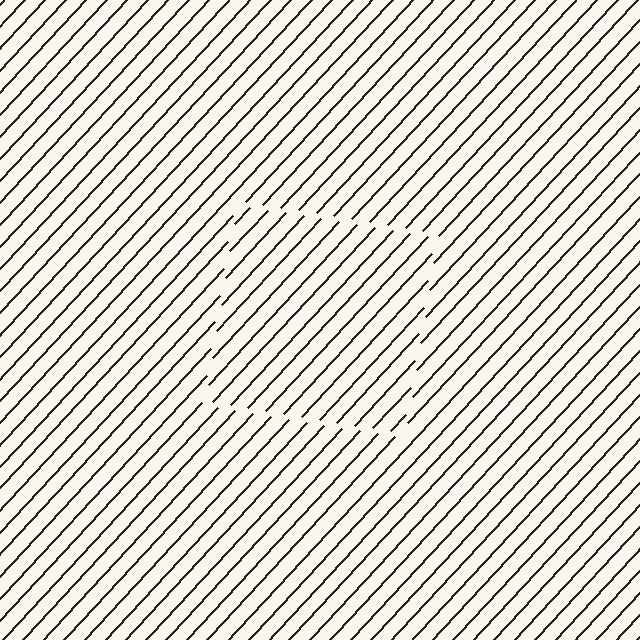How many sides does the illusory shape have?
4 sides — the line-ends trace a square.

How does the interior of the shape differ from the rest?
The interior of the shape contains the same grating, shifted by half a period — the contour is defined by the phase discontinuity where line-ends from the inner and outer gratings abut.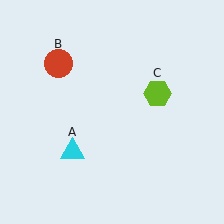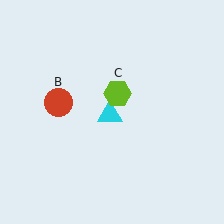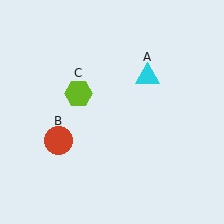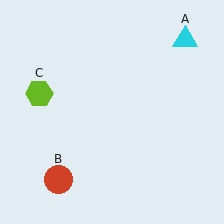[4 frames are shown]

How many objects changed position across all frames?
3 objects changed position: cyan triangle (object A), red circle (object B), lime hexagon (object C).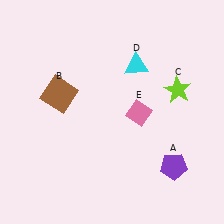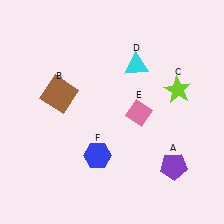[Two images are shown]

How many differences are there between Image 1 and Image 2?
There is 1 difference between the two images.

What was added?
A blue hexagon (F) was added in Image 2.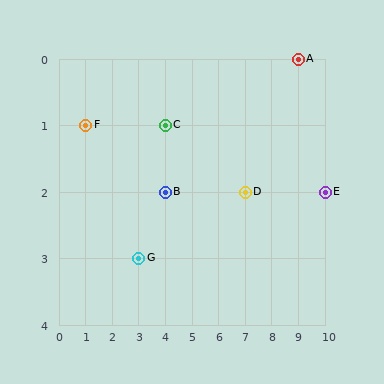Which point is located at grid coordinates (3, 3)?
Point G is at (3, 3).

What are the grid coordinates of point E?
Point E is at grid coordinates (10, 2).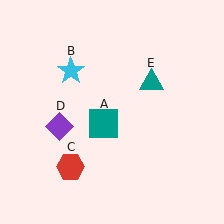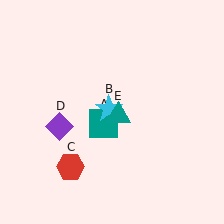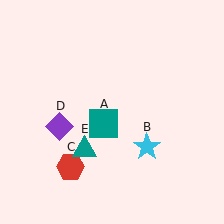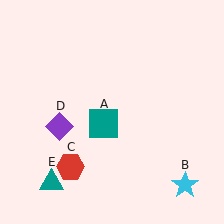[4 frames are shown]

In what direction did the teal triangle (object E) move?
The teal triangle (object E) moved down and to the left.